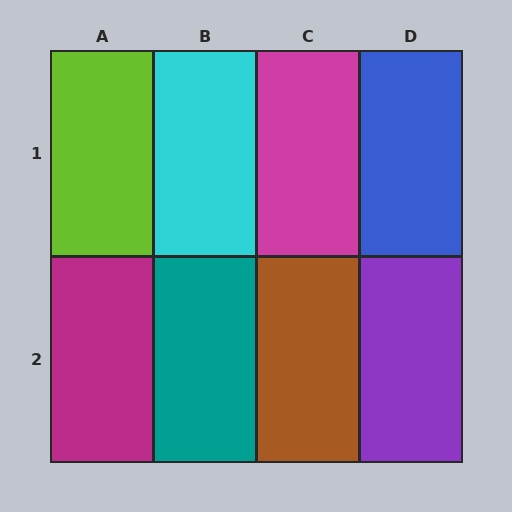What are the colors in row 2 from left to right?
Magenta, teal, brown, purple.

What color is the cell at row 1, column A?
Lime.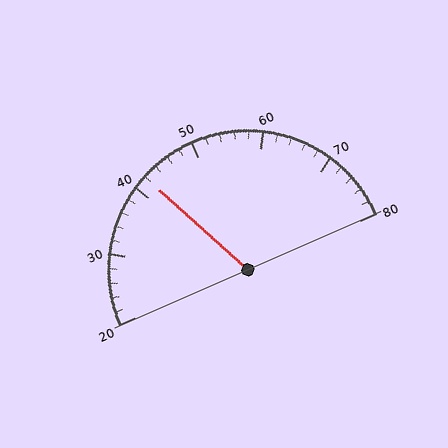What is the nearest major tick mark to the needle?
The nearest major tick mark is 40.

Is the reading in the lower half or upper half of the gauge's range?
The reading is in the lower half of the range (20 to 80).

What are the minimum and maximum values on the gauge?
The gauge ranges from 20 to 80.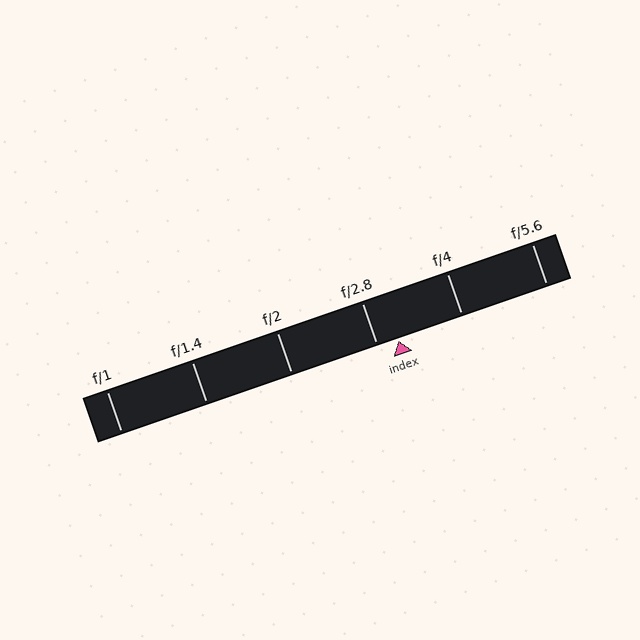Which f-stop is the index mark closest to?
The index mark is closest to f/2.8.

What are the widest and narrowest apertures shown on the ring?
The widest aperture shown is f/1 and the narrowest is f/5.6.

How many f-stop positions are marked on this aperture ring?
There are 6 f-stop positions marked.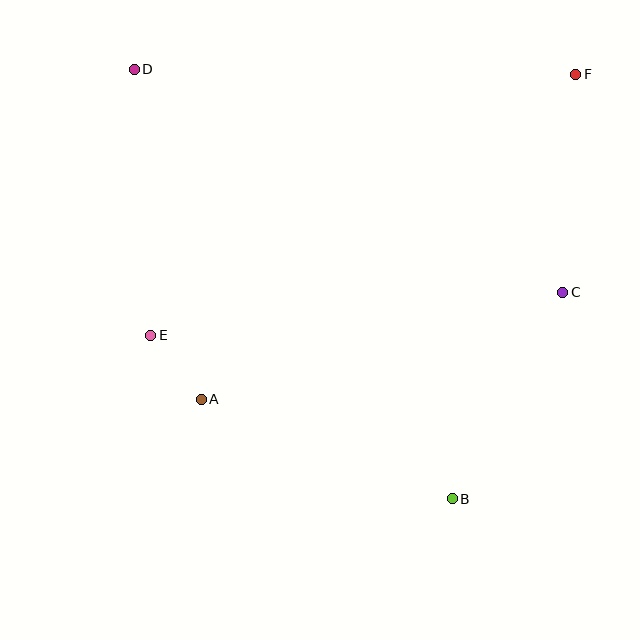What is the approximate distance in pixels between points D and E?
The distance between D and E is approximately 267 pixels.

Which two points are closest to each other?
Points A and E are closest to each other.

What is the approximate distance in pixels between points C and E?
The distance between C and E is approximately 414 pixels.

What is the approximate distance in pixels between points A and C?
The distance between A and C is approximately 377 pixels.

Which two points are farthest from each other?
Points B and D are farthest from each other.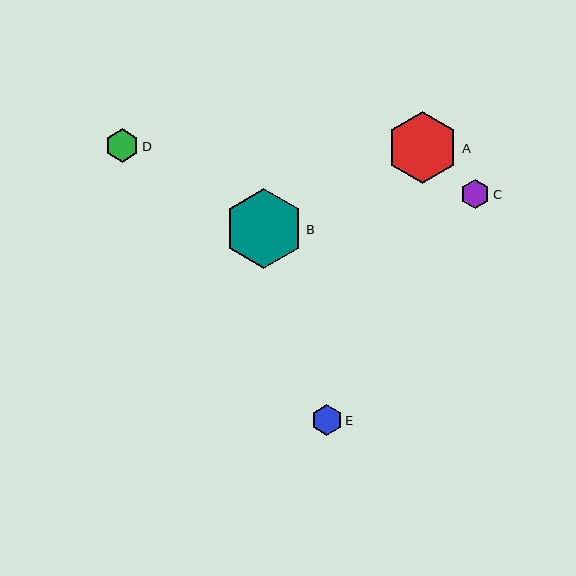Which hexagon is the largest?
Hexagon B is the largest with a size of approximately 80 pixels.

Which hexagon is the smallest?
Hexagon C is the smallest with a size of approximately 29 pixels.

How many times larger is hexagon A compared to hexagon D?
Hexagon A is approximately 2.2 times the size of hexagon D.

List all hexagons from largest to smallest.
From largest to smallest: B, A, D, E, C.